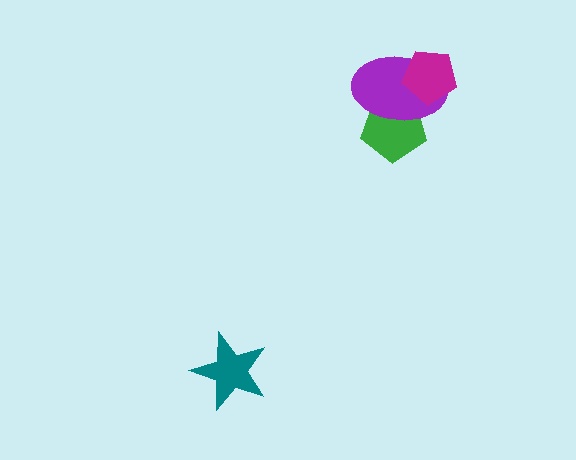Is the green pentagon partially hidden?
Yes, it is partially covered by another shape.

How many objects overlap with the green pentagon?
1 object overlaps with the green pentagon.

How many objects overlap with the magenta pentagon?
1 object overlaps with the magenta pentagon.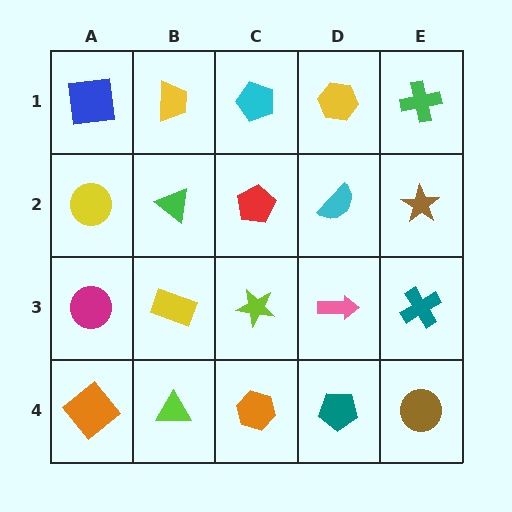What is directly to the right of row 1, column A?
A yellow trapezoid.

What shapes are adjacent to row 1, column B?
A green triangle (row 2, column B), a blue square (row 1, column A), a cyan pentagon (row 1, column C).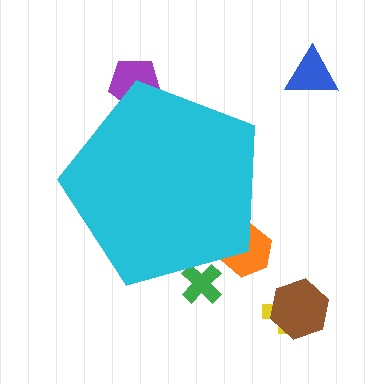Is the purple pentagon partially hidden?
Yes, the purple pentagon is partially hidden behind the cyan pentagon.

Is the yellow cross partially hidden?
No, the yellow cross is fully visible.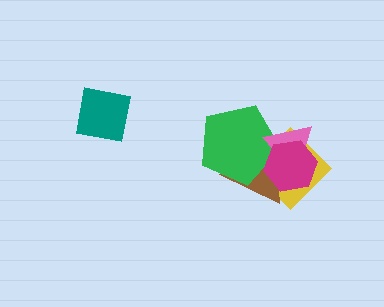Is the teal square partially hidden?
No, no other shape covers it.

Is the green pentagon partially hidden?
Yes, it is partially covered by another shape.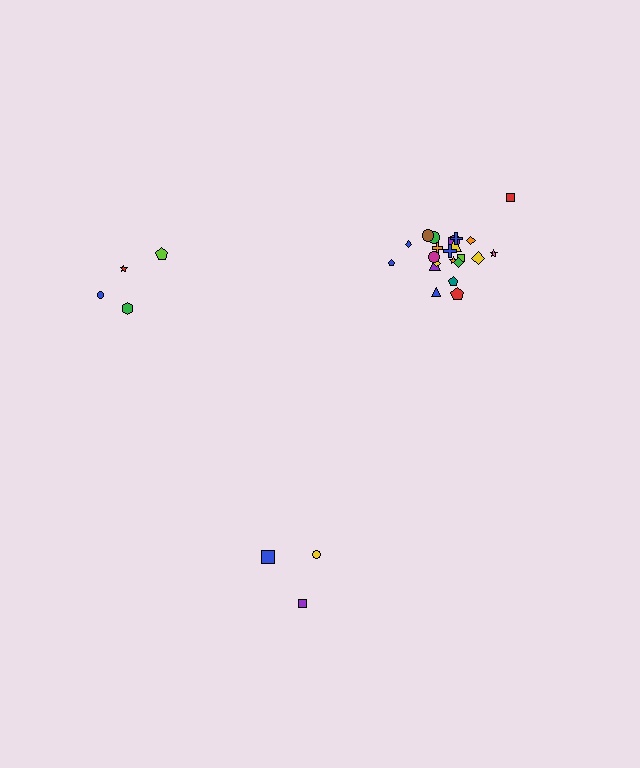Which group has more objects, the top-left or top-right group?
The top-right group.